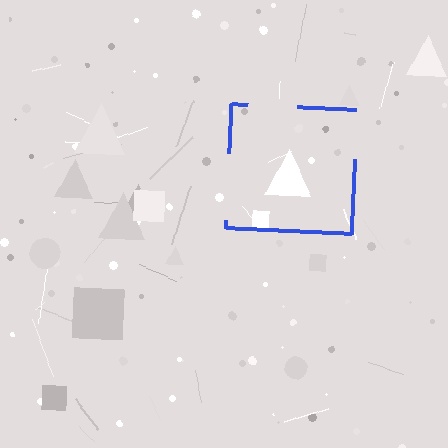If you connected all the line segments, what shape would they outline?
They would outline a square.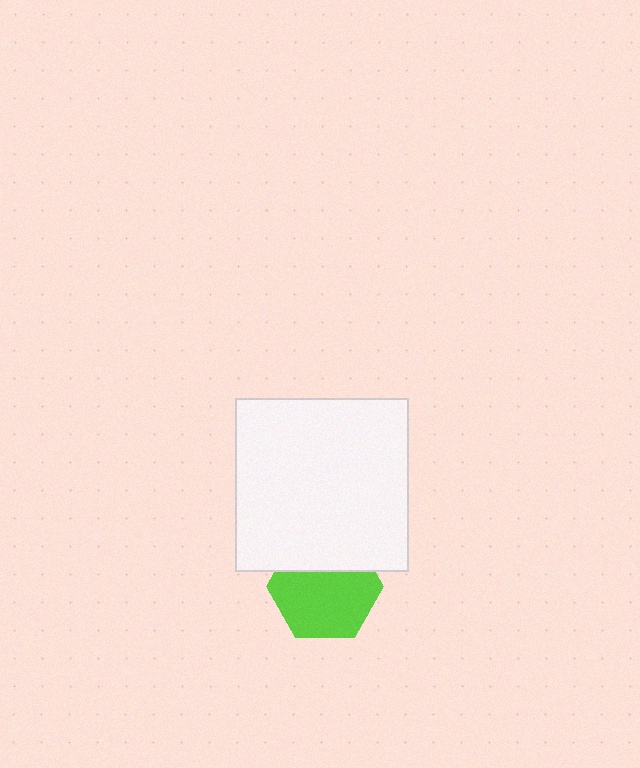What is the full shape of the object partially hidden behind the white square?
The partially hidden object is a lime hexagon.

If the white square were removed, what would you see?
You would see the complete lime hexagon.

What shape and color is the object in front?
The object in front is a white square.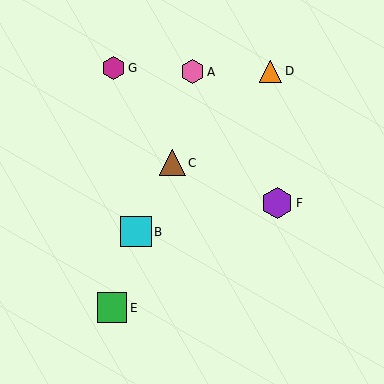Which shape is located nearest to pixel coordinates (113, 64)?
The magenta hexagon (labeled G) at (114, 68) is nearest to that location.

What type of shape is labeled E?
Shape E is a green square.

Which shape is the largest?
The purple hexagon (labeled F) is the largest.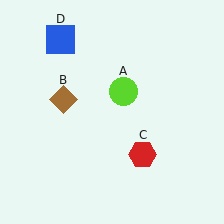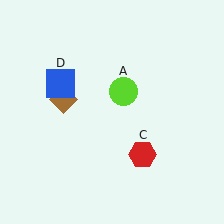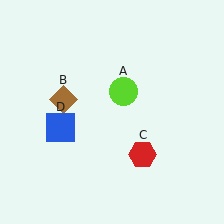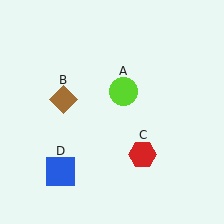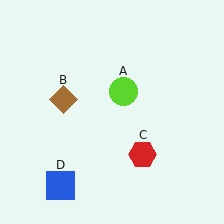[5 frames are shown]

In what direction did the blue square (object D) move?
The blue square (object D) moved down.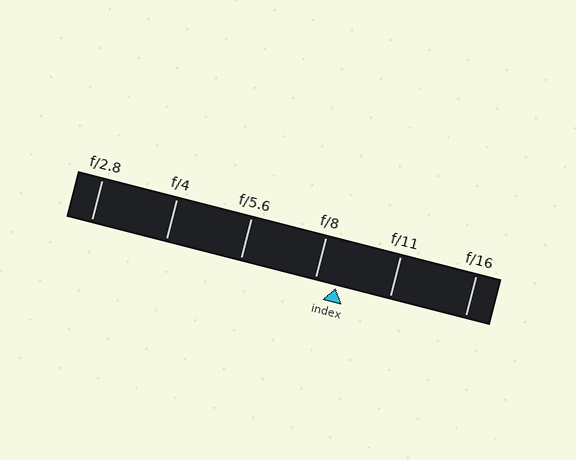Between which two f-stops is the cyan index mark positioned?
The index mark is between f/8 and f/11.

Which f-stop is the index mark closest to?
The index mark is closest to f/8.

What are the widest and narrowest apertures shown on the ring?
The widest aperture shown is f/2.8 and the narrowest is f/16.